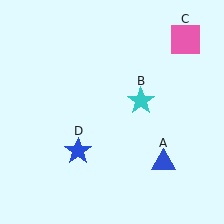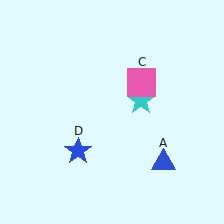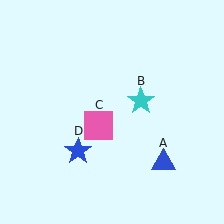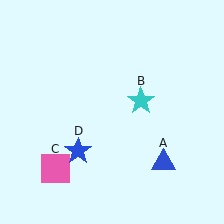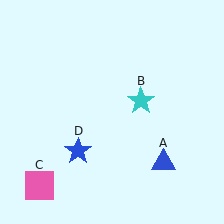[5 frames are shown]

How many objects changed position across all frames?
1 object changed position: pink square (object C).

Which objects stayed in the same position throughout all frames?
Blue triangle (object A) and cyan star (object B) and blue star (object D) remained stationary.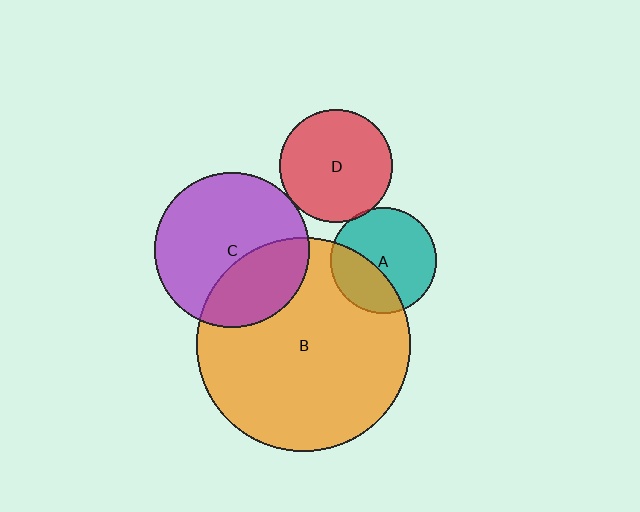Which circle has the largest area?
Circle B (orange).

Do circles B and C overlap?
Yes.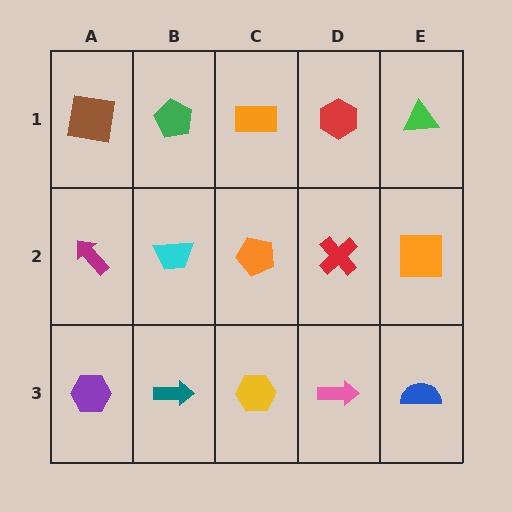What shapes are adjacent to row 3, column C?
An orange pentagon (row 2, column C), a teal arrow (row 3, column B), a pink arrow (row 3, column D).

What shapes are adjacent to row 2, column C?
An orange rectangle (row 1, column C), a yellow hexagon (row 3, column C), a cyan trapezoid (row 2, column B), a red cross (row 2, column D).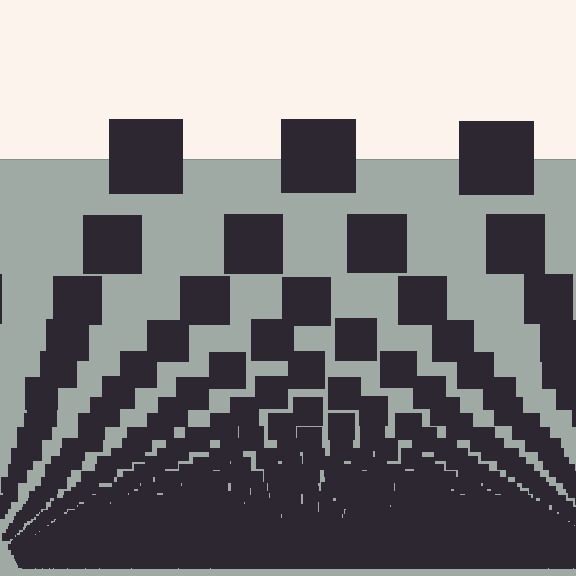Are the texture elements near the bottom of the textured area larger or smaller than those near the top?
Smaller. The gradient is inverted — elements near the bottom are smaller and denser.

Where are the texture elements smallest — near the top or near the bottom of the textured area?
Near the bottom.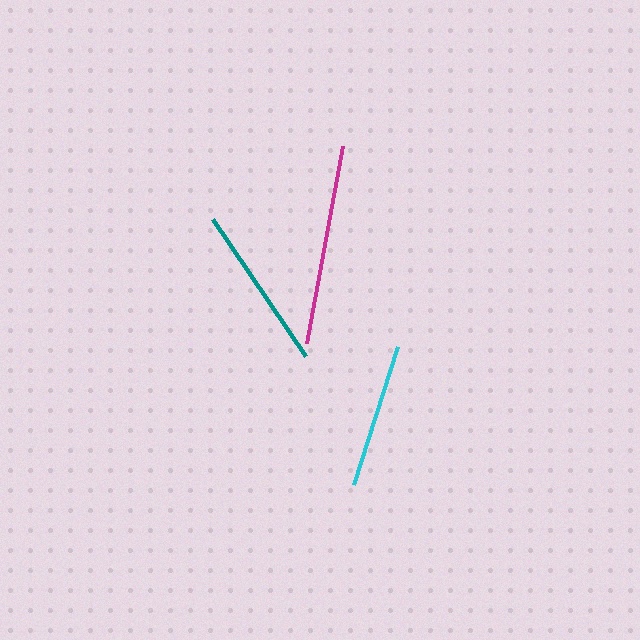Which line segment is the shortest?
The cyan line is the shortest at approximately 146 pixels.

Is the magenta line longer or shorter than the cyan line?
The magenta line is longer than the cyan line.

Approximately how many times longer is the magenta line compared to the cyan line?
The magenta line is approximately 1.4 times the length of the cyan line.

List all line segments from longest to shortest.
From longest to shortest: magenta, teal, cyan.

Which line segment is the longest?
The magenta line is the longest at approximately 200 pixels.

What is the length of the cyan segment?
The cyan segment is approximately 146 pixels long.